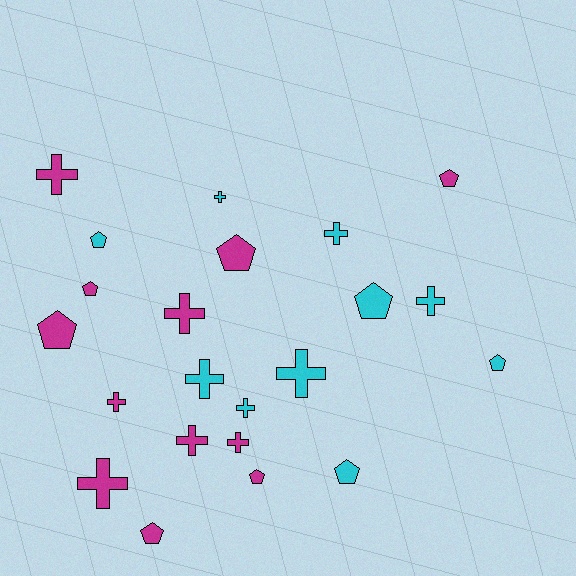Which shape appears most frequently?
Cross, with 12 objects.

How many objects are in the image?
There are 22 objects.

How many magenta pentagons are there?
There are 6 magenta pentagons.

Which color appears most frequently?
Magenta, with 12 objects.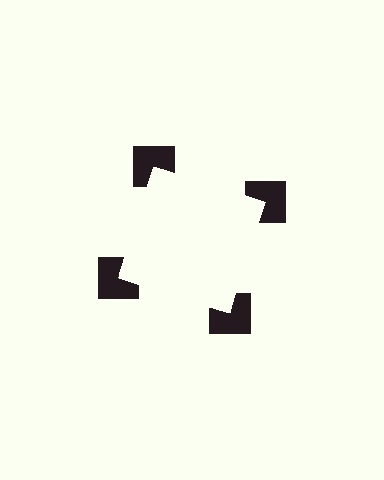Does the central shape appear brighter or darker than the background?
It typically appears slightly brighter than the background, even though no actual brightness change is drawn.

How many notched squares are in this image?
There are 4 — one at each vertex of the illusory square.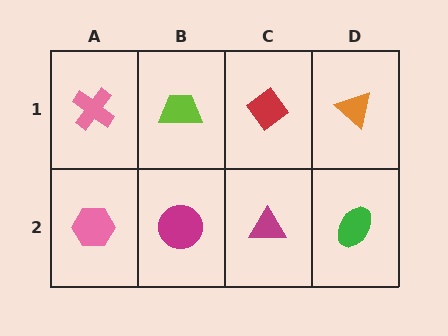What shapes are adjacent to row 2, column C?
A red diamond (row 1, column C), a magenta circle (row 2, column B), a green ellipse (row 2, column D).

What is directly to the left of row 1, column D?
A red diamond.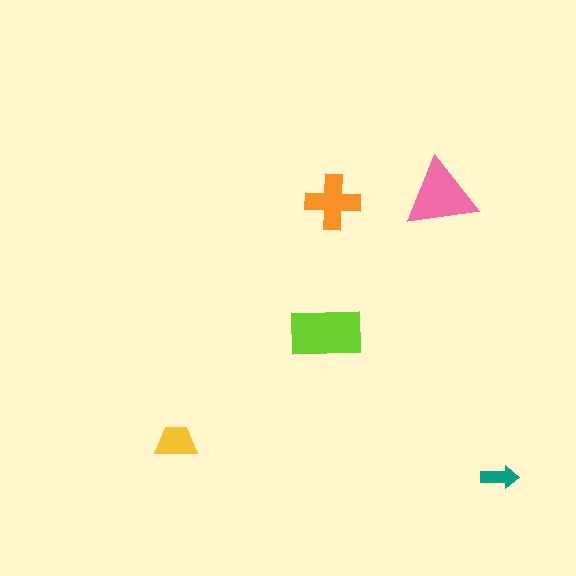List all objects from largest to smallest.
The lime rectangle, the pink triangle, the orange cross, the yellow trapezoid, the teal arrow.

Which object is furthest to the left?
The yellow trapezoid is leftmost.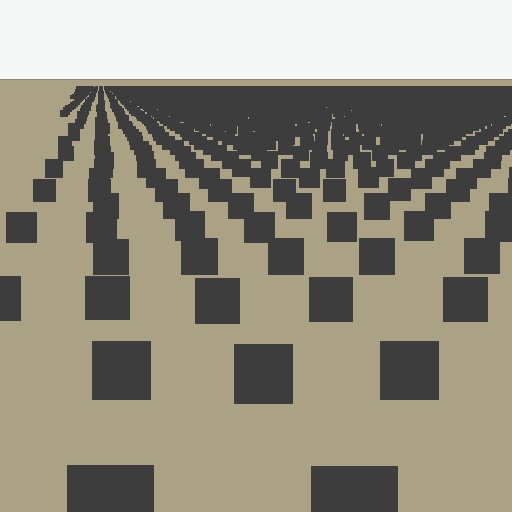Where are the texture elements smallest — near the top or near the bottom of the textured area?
Near the top.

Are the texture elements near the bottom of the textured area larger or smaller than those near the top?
Larger. Near the bottom, elements are closer to the viewer and appear at a bigger on-screen size.